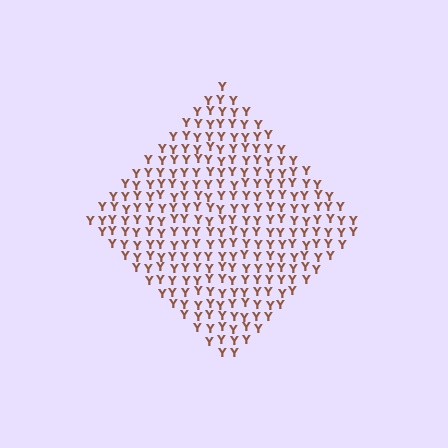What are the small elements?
The small elements are letter Y's.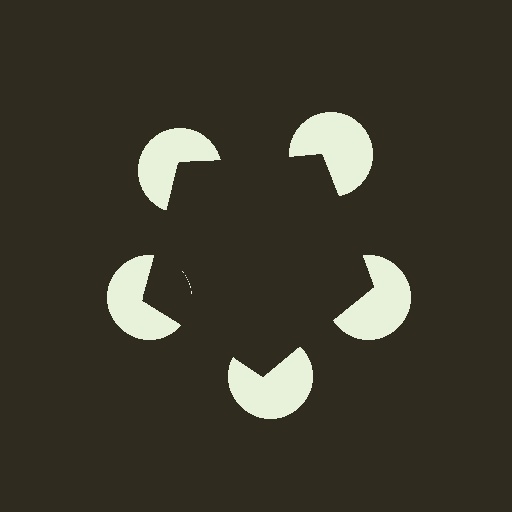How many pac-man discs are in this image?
There are 5 — one at each vertex of the illusory pentagon.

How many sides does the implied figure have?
5 sides.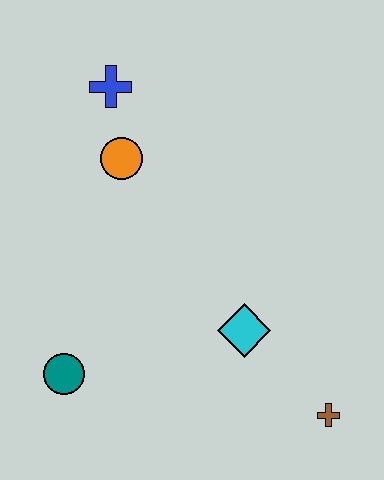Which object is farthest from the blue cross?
The brown cross is farthest from the blue cross.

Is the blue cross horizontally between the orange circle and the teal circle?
Yes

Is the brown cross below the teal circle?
Yes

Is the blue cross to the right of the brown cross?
No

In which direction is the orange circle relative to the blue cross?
The orange circle is below the blue cross.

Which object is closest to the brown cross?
The cyan diamond is closest to the brown cross.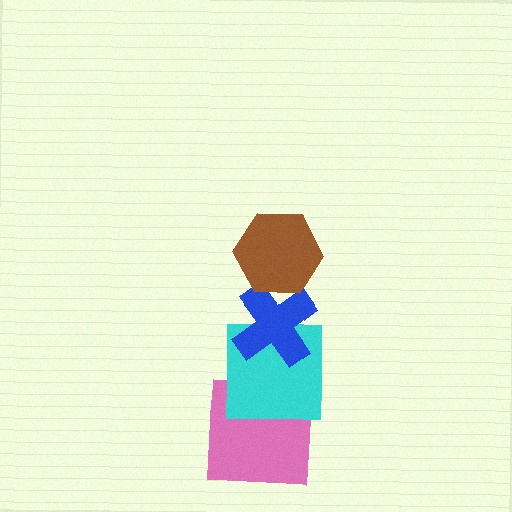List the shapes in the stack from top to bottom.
From top to bottom: the brown hexagon, the blue cross, the cyan square, the pink square.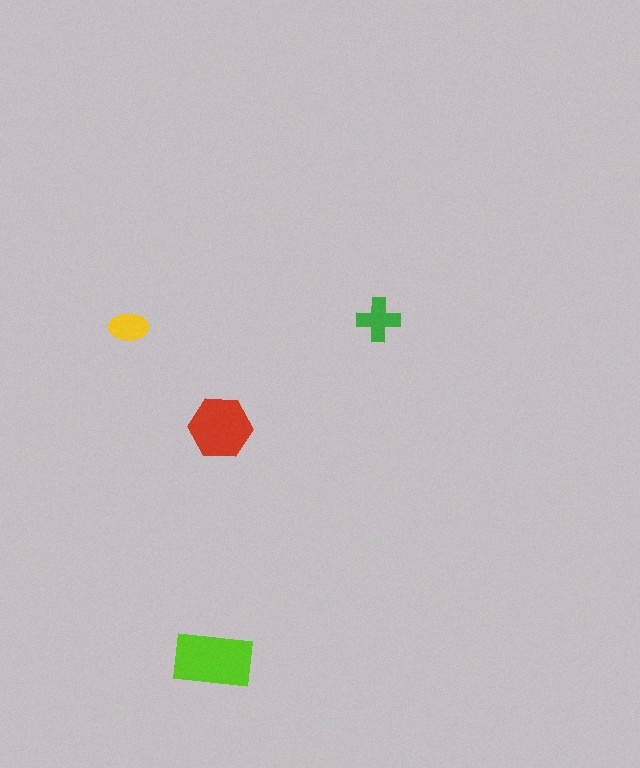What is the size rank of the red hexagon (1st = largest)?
2nd.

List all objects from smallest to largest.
The yellow ellipse, the green cross, the red hexagon, the lime rectangle.